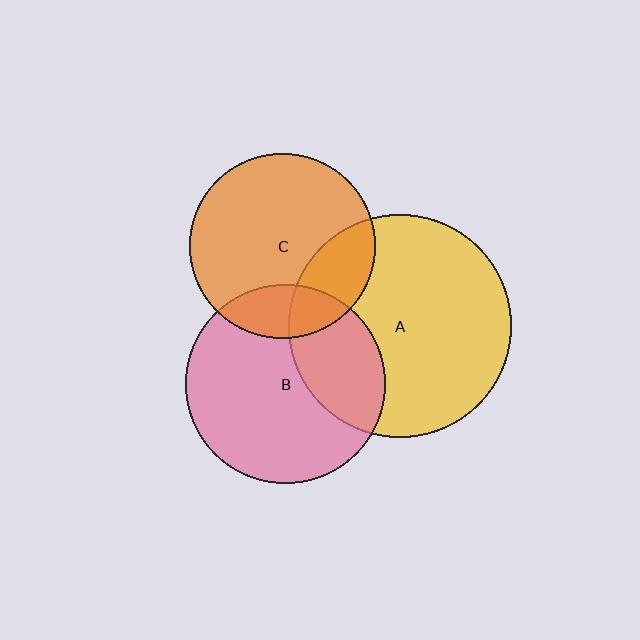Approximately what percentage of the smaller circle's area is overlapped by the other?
Approximately 20%.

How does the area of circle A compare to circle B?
Approximately 1.2 times.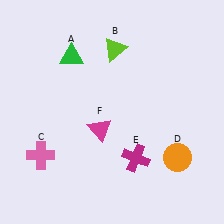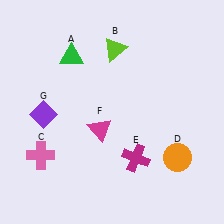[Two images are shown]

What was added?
A purple diamond (G) was added in Image 2.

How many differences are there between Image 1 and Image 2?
There is 1 difference between the two images.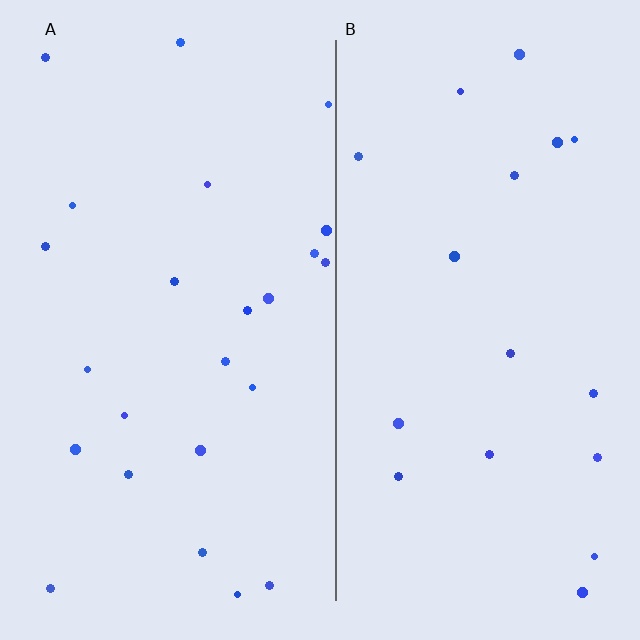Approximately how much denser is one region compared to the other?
Approximately 1.4× — region A over region B.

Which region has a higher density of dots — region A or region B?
A (the left).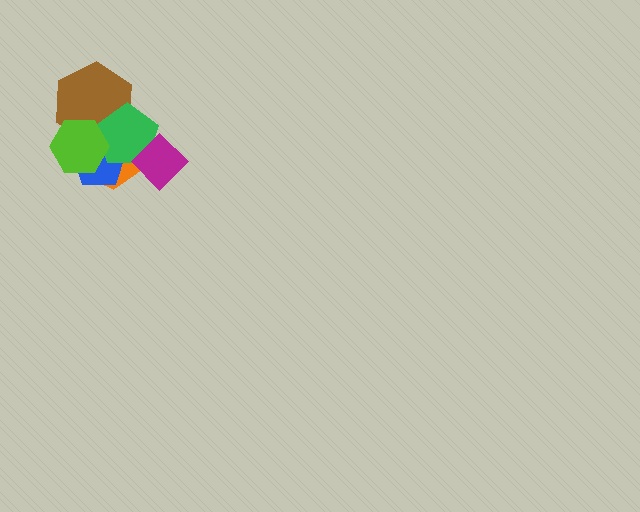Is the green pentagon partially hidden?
Yes, it is partially covered by another shape.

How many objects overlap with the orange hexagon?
5 objects overlap with the orange hexagon.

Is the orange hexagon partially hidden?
Yes, it is partially covered by another shape.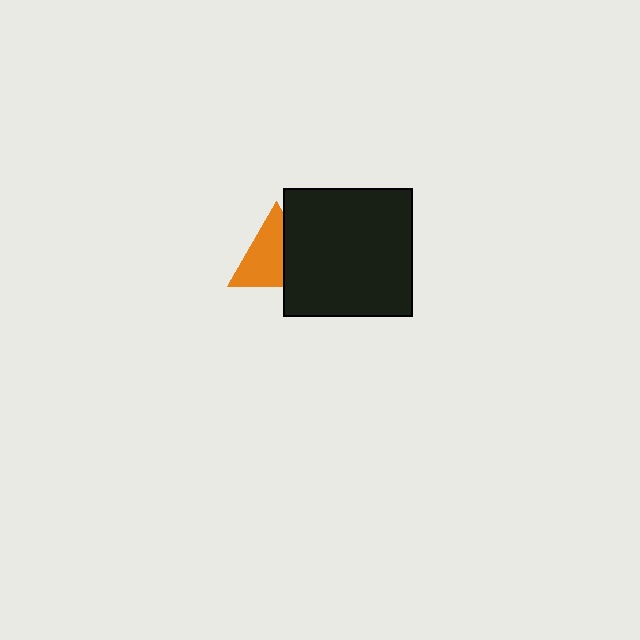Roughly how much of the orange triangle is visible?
About half of it is visible (roughly 63%).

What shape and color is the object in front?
The object in front is a black square.